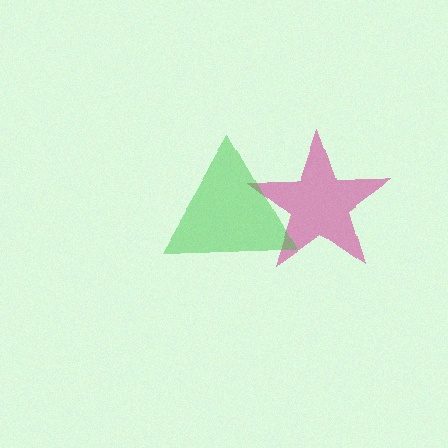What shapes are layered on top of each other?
The layered shapes are: a magenta star, a green triangle.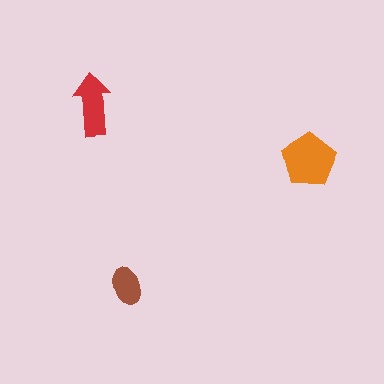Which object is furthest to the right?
The orange pentagon is rightmost.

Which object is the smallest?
The brown ellipse.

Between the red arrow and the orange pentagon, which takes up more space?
The orange pentagon.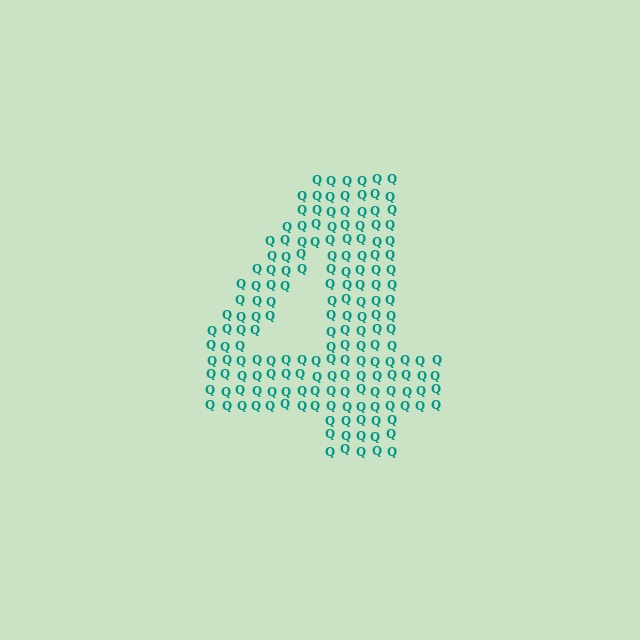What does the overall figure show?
The overall figure shows the digit 4.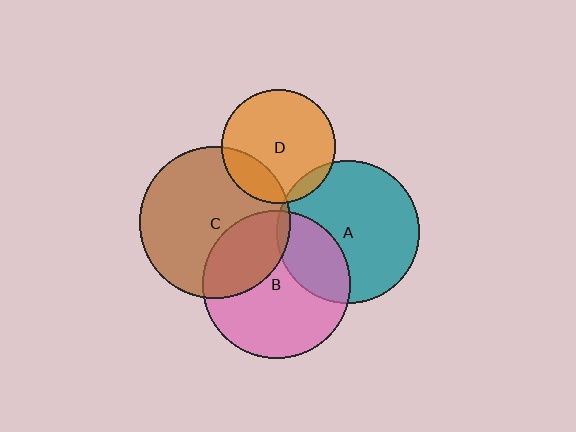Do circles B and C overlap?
Yes.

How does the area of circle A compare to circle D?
Approximately 1.6 times.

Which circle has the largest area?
Circle C (brown).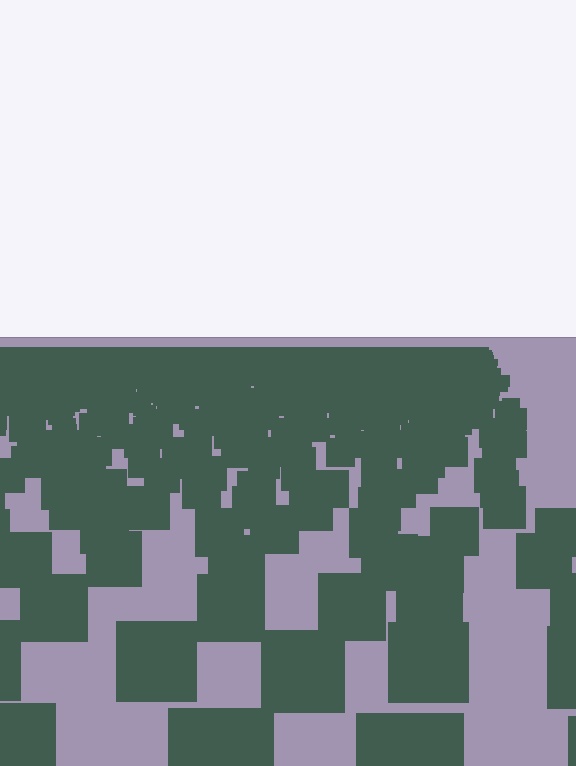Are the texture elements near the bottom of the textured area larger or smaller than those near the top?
Larger. Near the bottom, elements are closer to the viewer and appear at a bigger on-screen size.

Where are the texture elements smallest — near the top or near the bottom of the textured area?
Near the top.